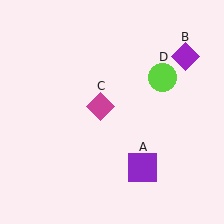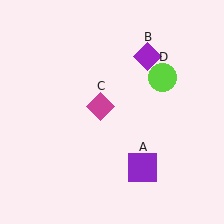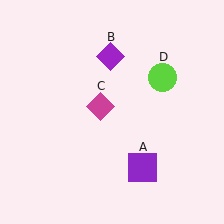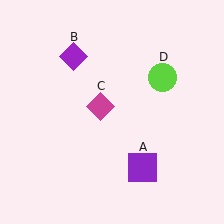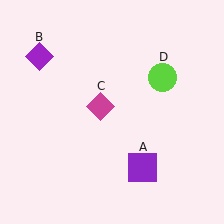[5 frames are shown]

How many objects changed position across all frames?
1 object changed position: purple diamond (object B).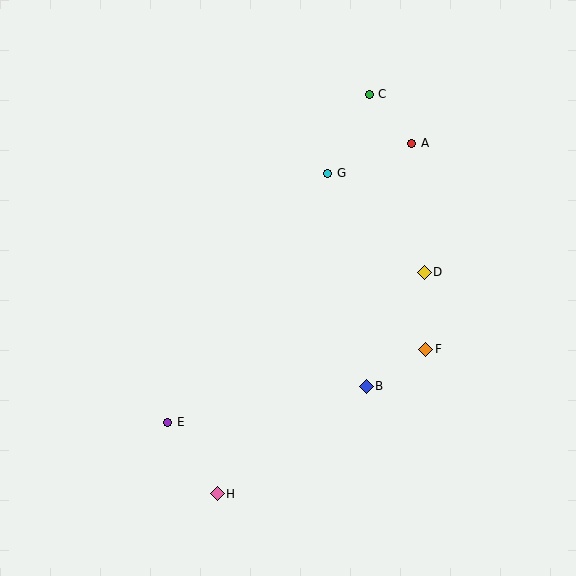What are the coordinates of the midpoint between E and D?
The midpoint between E and D is at (296, 347).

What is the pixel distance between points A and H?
The distance between A and H is 401 pixels.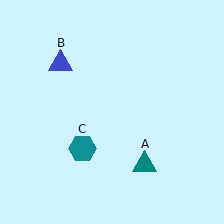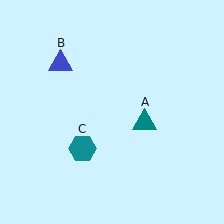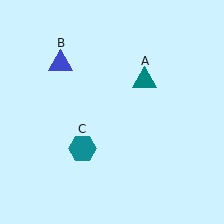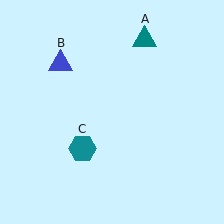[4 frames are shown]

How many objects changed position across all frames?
1 object changed position: teal triangle (object A).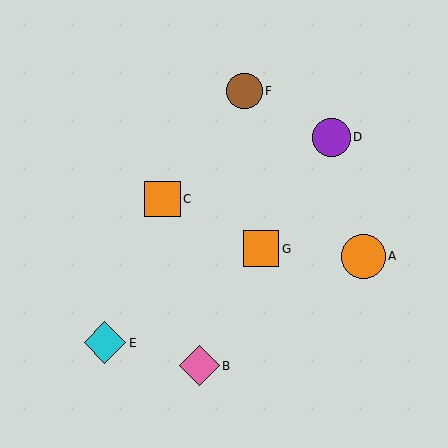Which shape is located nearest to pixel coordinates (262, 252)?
The orange square (labeled G) at (261, 249) is nearest to that location.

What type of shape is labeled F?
Shape F is a brown circle.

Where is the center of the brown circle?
The center of the brown circle is at (244, 91).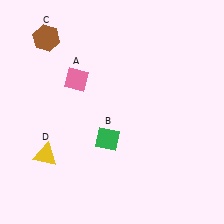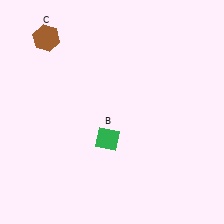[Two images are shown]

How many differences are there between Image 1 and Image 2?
There are 2 differences between the two images.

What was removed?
The yellow triangle (D), the pink diamond (A) were removed in Image 2.